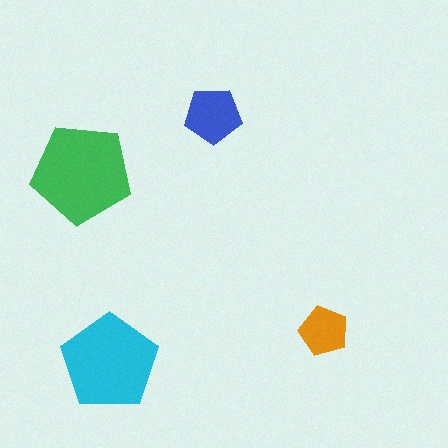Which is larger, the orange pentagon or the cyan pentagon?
The cyan one.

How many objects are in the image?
There are 4 objects in the image.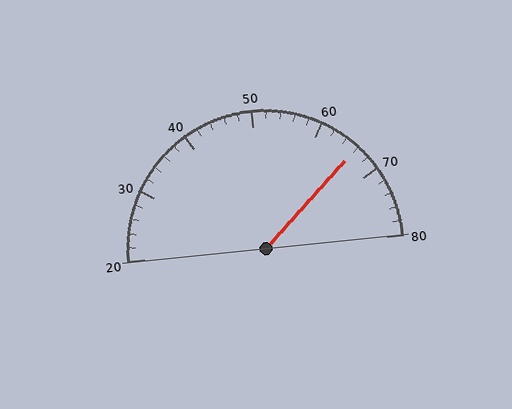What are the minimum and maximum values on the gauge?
The gauge ranges from 20 to 80.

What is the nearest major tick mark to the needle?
The nearest major tick mark is 70.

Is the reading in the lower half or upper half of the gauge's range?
The reading is in the upper half of the range (20 to 80).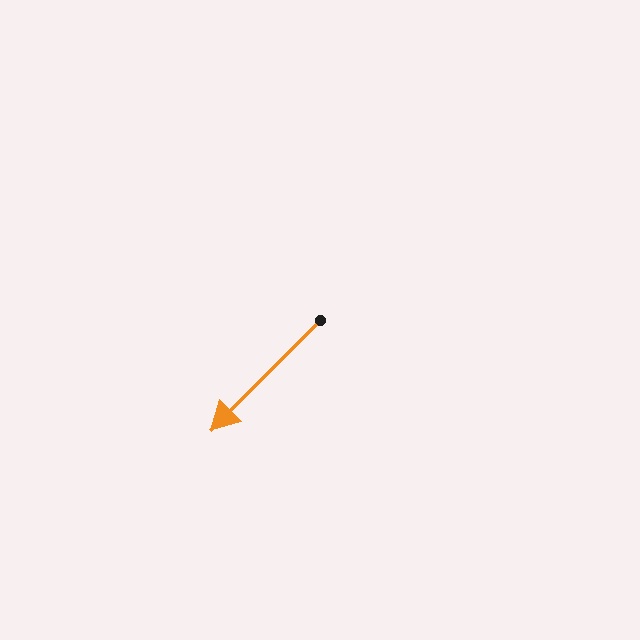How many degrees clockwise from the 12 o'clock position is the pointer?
Approximately 225 degrees.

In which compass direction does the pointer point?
Southwest.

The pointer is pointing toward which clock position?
Roughly 7 o'clock.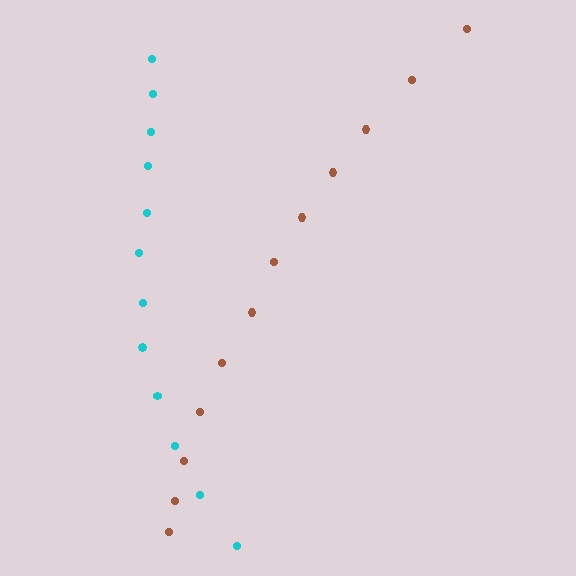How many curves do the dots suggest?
There are 2 distinct paths.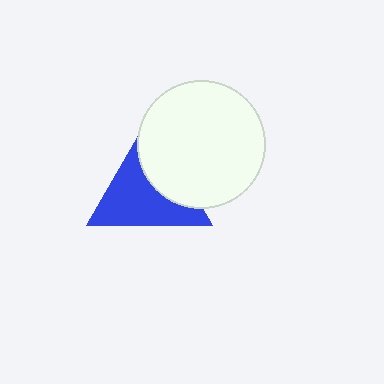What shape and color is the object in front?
The object in front is a white circle.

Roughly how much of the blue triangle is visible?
About half of it is visible (roughly 62%).